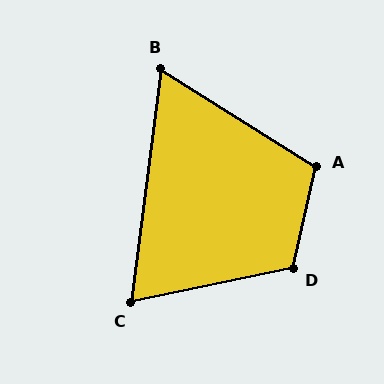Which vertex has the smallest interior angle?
B, at approximately 65 degrees.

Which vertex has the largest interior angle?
D, at approximately 115 degrees.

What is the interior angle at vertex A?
Approximately 109 degrees (obtuse).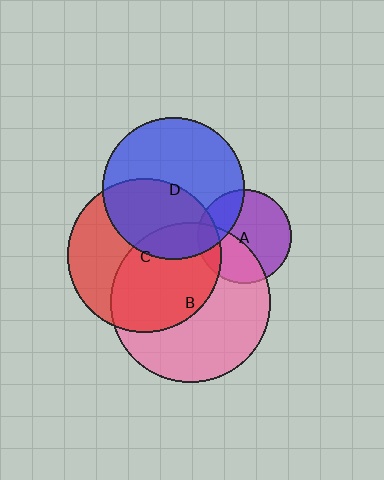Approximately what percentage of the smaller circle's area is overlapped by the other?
Approximately 15%.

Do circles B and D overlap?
Yes.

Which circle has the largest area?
Circle B (pink).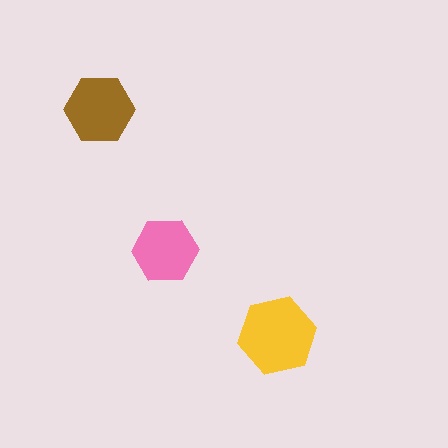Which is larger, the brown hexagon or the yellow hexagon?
The yellow one.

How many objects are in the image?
There are 3 objects in the image.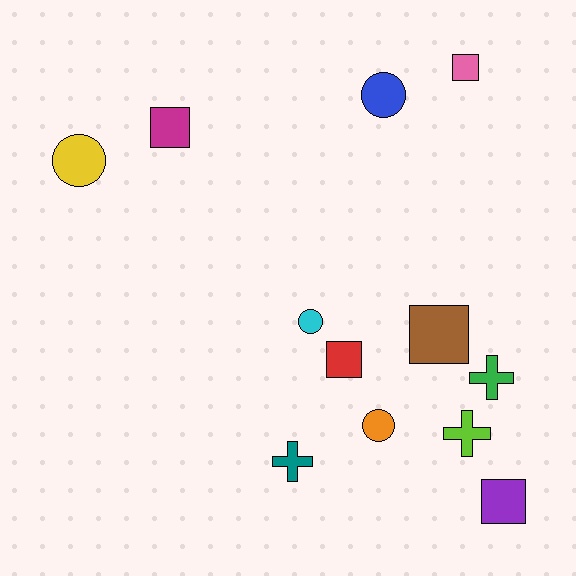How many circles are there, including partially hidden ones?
There are 4 circles.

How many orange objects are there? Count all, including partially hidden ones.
There is 1 orange object.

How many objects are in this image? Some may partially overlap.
There are 12 objects.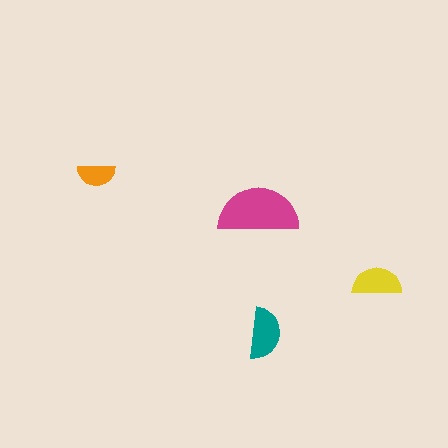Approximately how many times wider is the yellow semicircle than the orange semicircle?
About 1.5 times wider.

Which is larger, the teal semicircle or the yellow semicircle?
The teal one.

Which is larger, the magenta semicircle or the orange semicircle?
The magenta one.